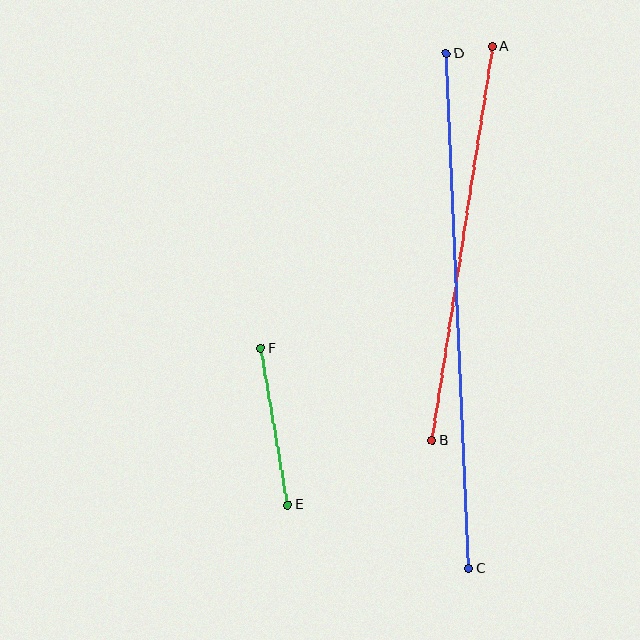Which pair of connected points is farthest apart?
Points C and D are farthest apart.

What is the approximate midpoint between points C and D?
The midpoint is at approximately (457, 311) pixels.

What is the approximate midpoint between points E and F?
The midpoint is at approximately (274, 427) pixels.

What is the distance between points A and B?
The distance is approximately 398 pixels.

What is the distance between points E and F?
The distance is approximately 159 pixels.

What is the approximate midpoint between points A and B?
The midpoint is at approximately (462, 244) pixels.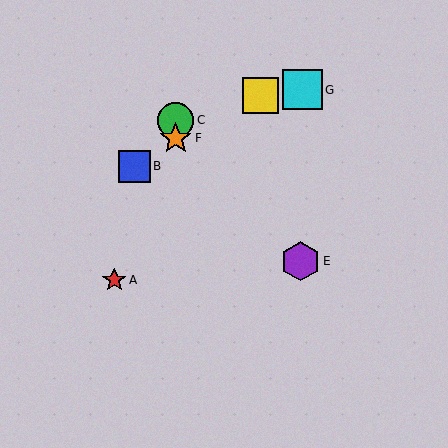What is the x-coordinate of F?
Object F is at x≈176.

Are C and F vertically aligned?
Yes, both are at x≈176.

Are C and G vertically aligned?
No, C is at x≈176 and G is at x≈302.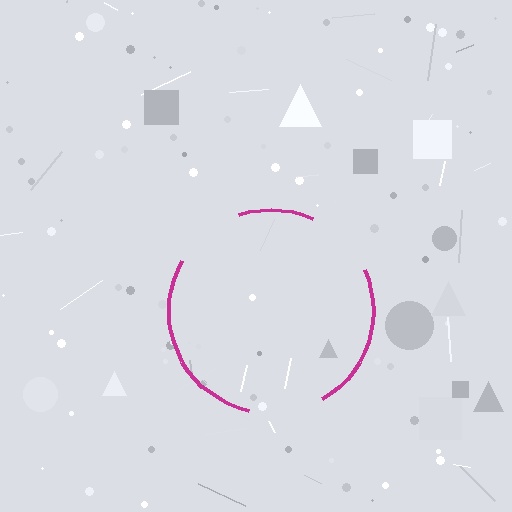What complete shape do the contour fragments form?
The contour fragments form a circle.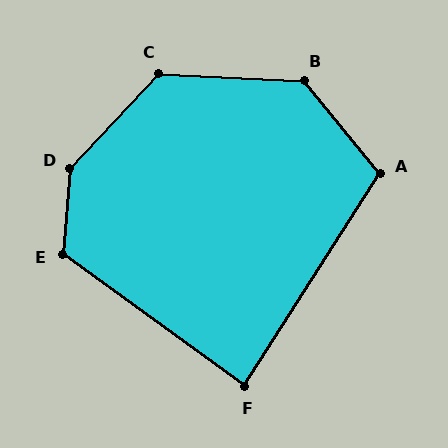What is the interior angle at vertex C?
Approximately 130 degrees (obtuse).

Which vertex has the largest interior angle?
D, at approximately 142 degrees.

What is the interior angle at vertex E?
Approximately 121 degrees (obtuse).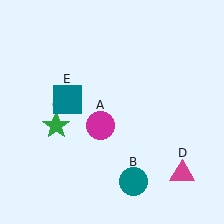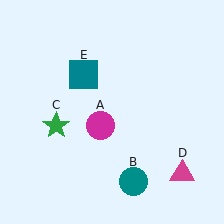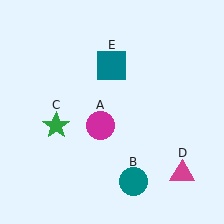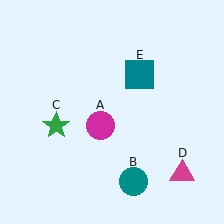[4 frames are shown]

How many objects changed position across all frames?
1 object changed position: teal square (object E).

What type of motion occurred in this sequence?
The teal square (object E) rotated clockwise around the center of the scene.